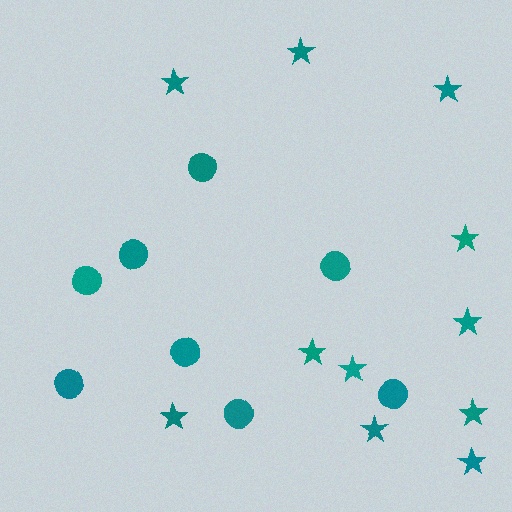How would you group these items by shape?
There are 2 groups: one group of circles (8) and one group of stars (11).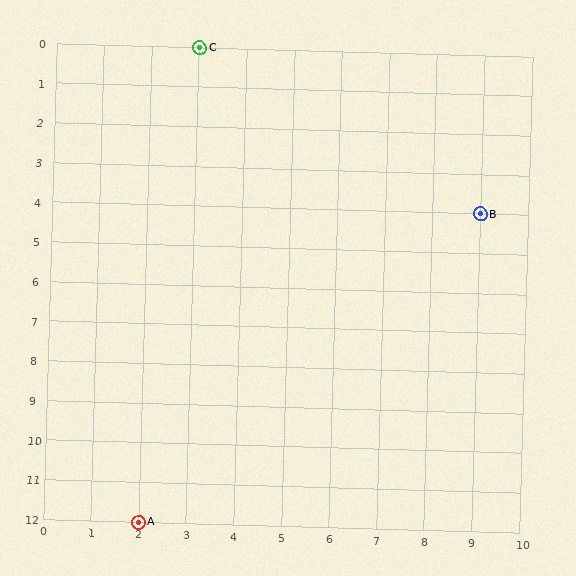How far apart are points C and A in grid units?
Points C and A are 1 column and 12 rows apart (about 12.0 grid units diagonally).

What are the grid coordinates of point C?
Point C is at grid coordinates (3, 0).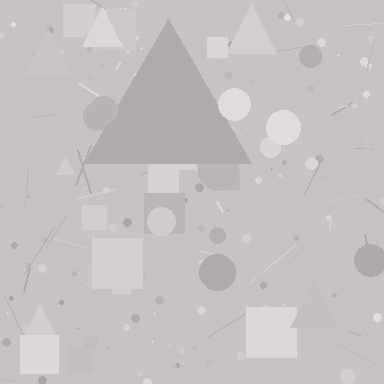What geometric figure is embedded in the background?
A triangle is embedded in the background.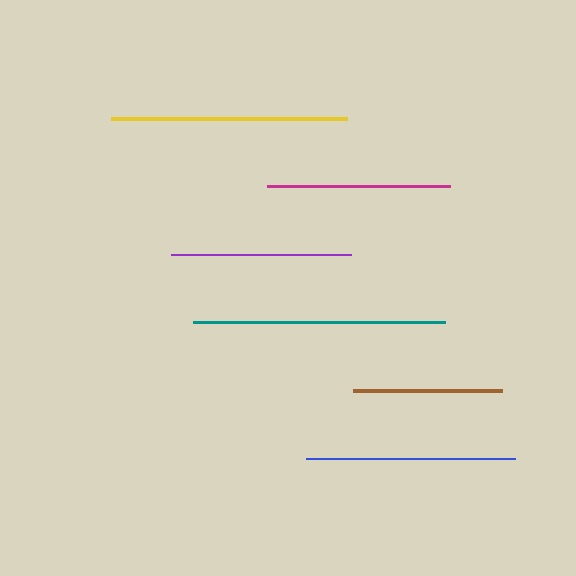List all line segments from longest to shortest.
From longest to shortest: teal, yellow, blue, magenta, purple, brown.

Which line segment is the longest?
The teal line is the longest at approximately 253 pixels.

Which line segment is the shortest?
The brown line is the shortest at approximately 150 pixels.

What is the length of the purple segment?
The purple segment is approximately 180 pixels long.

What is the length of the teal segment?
The teal segment is approximately 253 pixels long.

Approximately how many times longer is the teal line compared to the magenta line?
The teal line is approximately 1.4 times the length of the magenta line.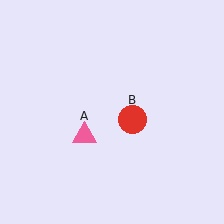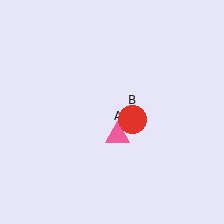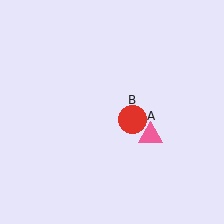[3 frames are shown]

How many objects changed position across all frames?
1 object changed position: pink triangle (object A).